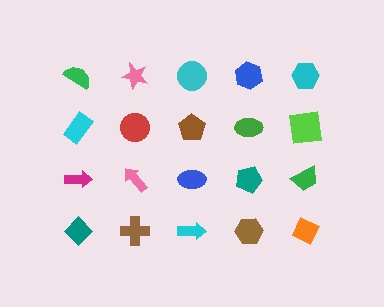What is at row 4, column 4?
A brown hexagon.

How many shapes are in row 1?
5 shapes.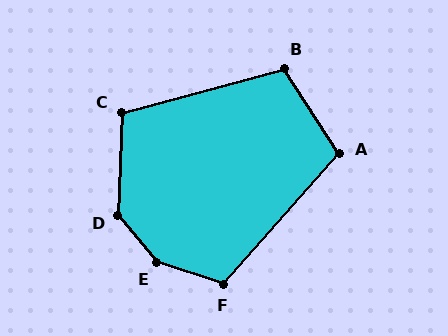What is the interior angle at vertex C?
Approximately 107 degrees (obtuse).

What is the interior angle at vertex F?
Approximately 114 degrees (obtuse).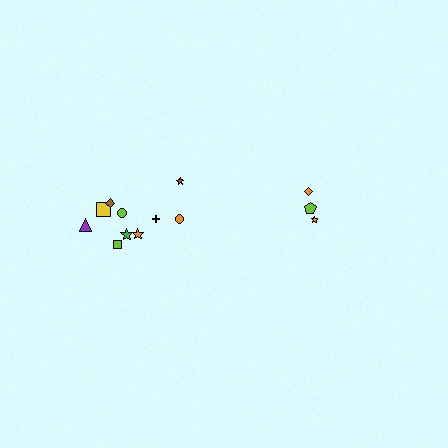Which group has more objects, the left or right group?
The left group.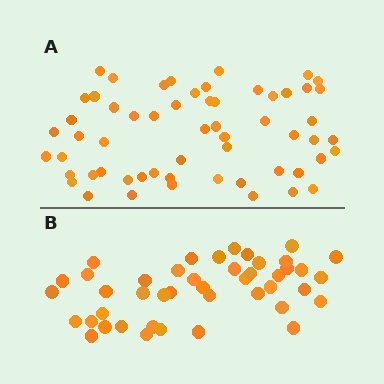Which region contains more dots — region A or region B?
Region A (the top region) has more dots.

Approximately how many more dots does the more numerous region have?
Region A has approximately 15 more dots than region B.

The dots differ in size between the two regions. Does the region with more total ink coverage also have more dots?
No. Region B has more total ink coverage because its dots are larger, but region A actually contains more individual dots. Total area can be misleading — the number of items is what matters here.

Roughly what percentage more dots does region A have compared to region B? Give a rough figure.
About 30% more.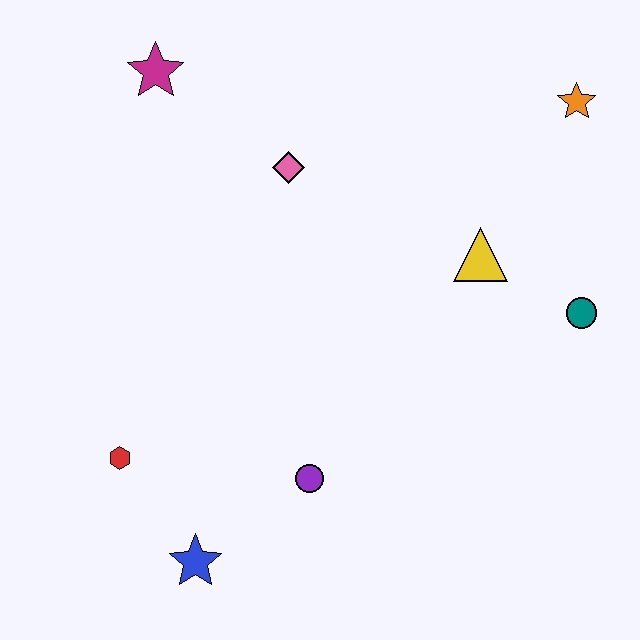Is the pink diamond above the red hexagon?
Yes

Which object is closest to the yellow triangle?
The teal circle is closest to the yellow triangle.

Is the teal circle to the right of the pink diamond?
Yes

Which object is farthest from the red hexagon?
The orange star is farthest from the red hexagon.